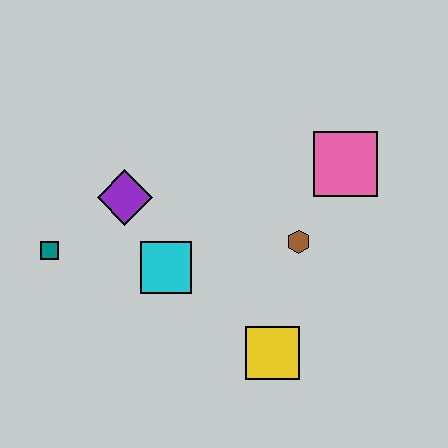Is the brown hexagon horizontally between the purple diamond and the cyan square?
No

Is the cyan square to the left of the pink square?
Yes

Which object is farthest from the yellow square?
The teal square is farthest from the yellow square.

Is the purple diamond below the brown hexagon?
No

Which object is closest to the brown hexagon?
The pink square is closest to the brown hexagon.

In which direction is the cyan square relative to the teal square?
The cyan square is to the right of the teal square.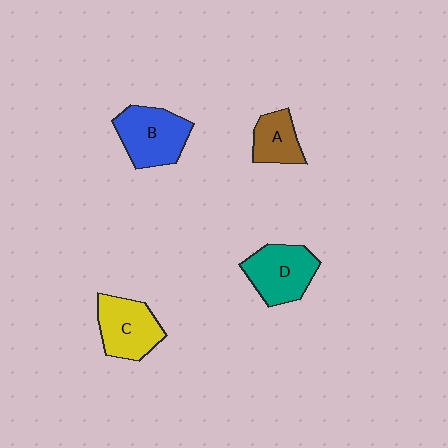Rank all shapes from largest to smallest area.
From largest to smallest: B (blue), D (teal), C (yellow), A (brown).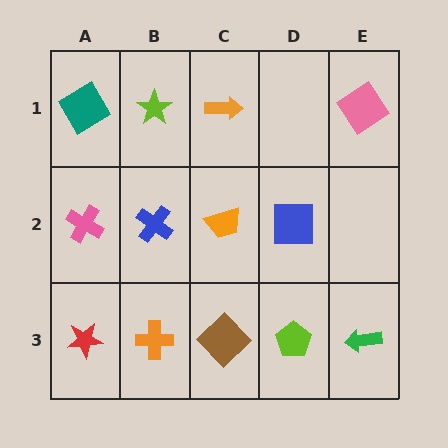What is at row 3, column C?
A brown diamond.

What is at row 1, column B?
A lime star.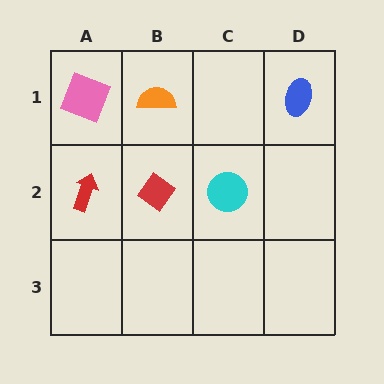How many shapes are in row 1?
3 shapes.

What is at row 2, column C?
A cyan circle.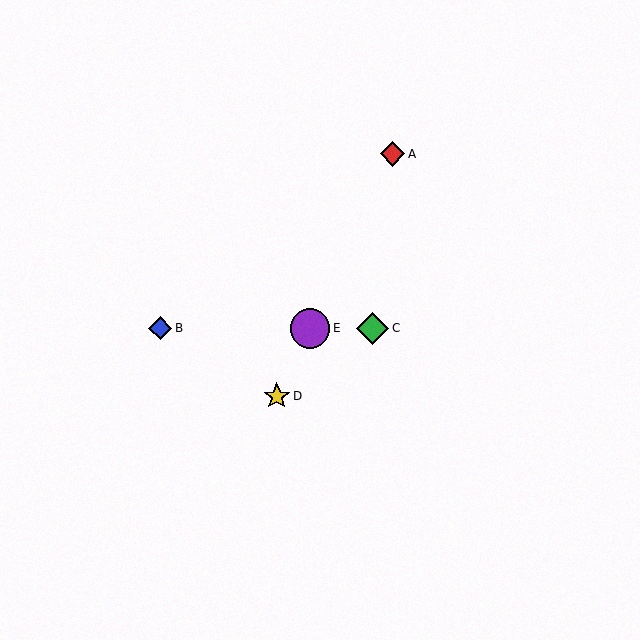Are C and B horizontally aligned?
Yes, both are at y≈328.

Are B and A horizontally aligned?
No, B is at y≈328 and A is at y≈154.